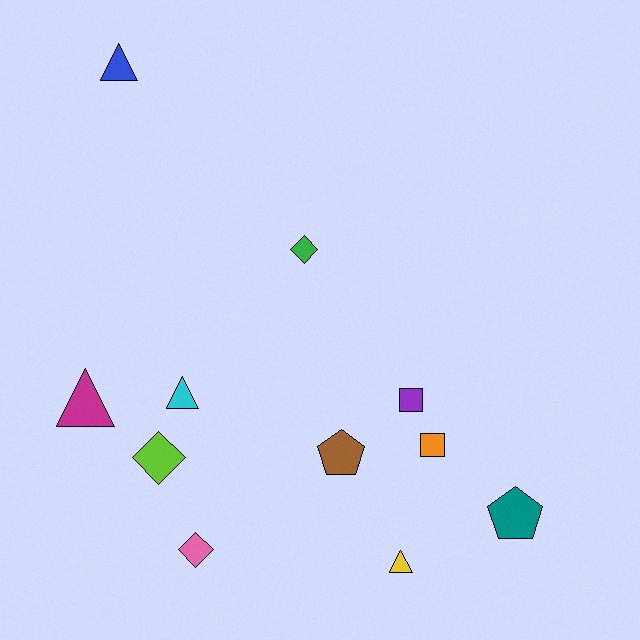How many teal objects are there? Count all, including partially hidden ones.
There is 1 teal object.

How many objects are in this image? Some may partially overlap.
There are 11 objects.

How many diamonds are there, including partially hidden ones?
There are 3 diamonds.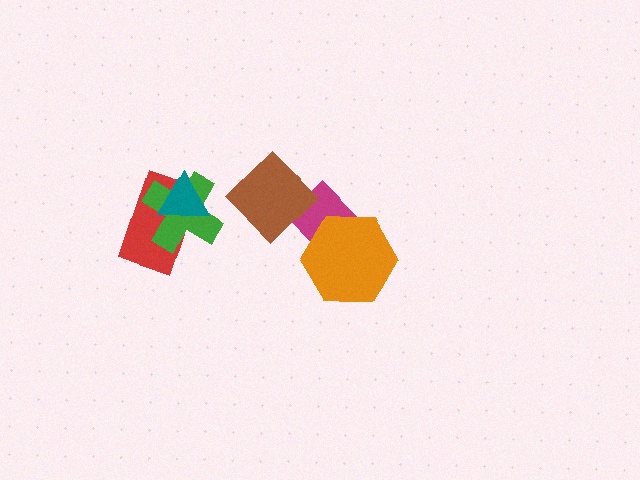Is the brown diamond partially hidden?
No, no other shape covers it.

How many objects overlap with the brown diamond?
1 object overlaps with the brown diamond.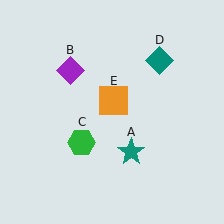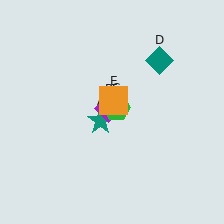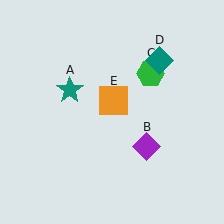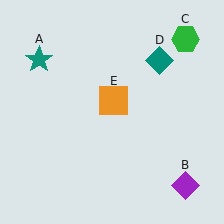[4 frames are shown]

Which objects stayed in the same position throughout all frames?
Teal diamond (object D) and orange square (object E) remained stationary.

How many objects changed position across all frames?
3 objects changed position: teal star (object A), purple diamond (object B), green hexagon (object C).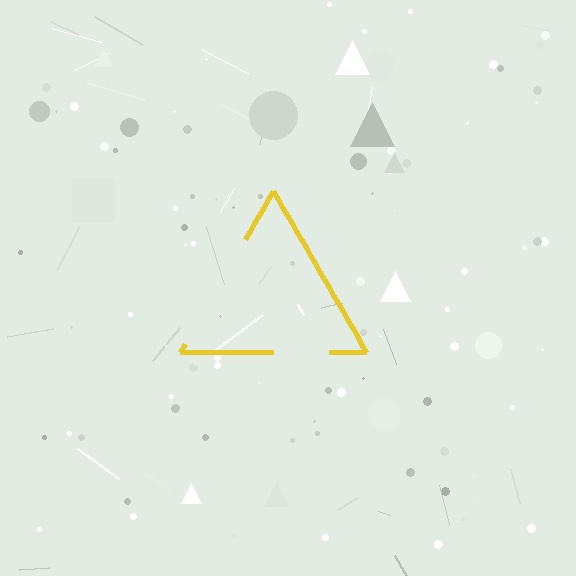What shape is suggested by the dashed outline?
The dashed outline suggests a triangle.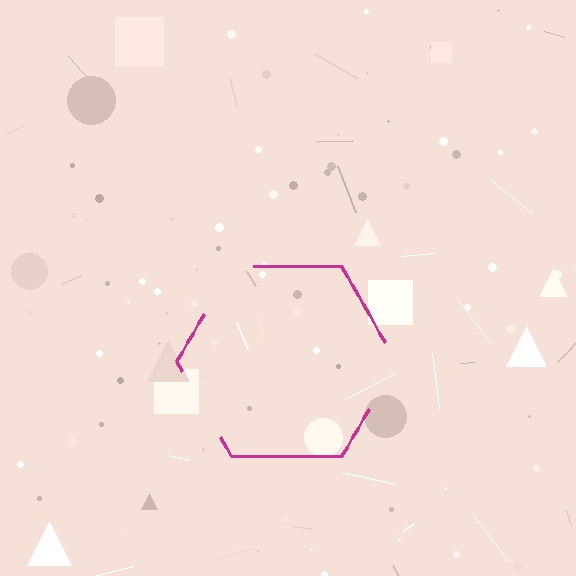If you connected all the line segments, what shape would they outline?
They would outline a hexagon.